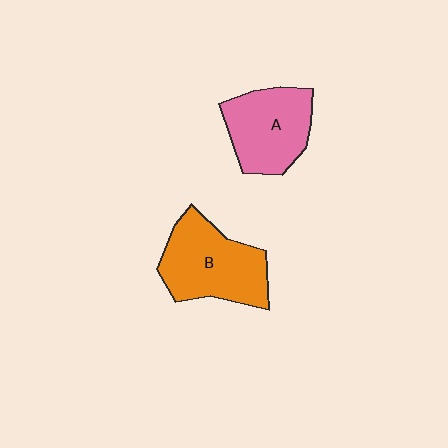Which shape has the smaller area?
Shape A (pink).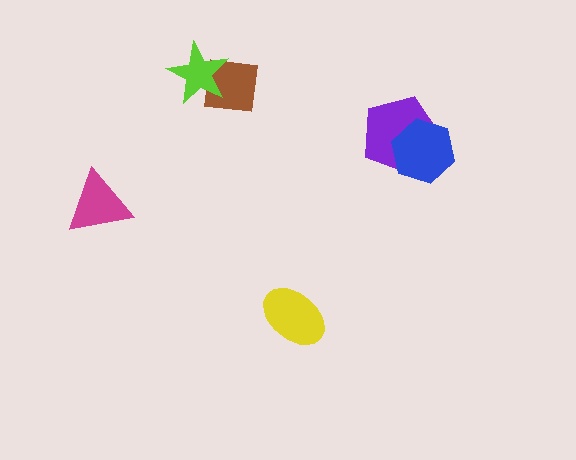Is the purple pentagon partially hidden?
Yes, it is partially covered by another shape.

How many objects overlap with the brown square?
1 object overlaps with the brown square.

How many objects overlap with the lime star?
1 object overlaps with the lime star.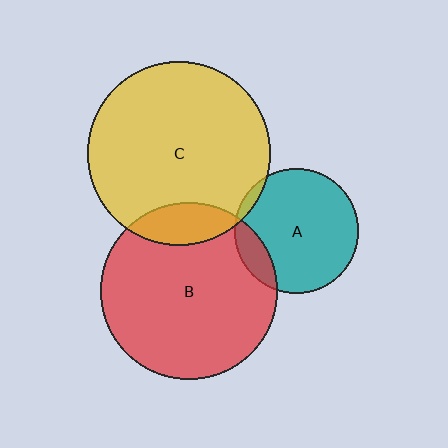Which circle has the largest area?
Circle C (yellow).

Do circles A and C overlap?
Yes.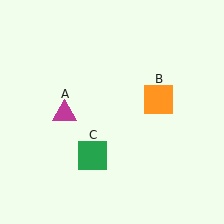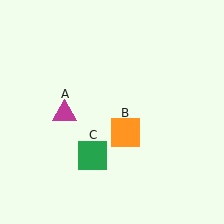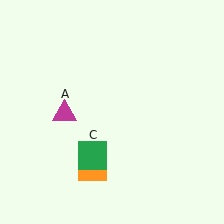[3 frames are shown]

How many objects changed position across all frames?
1 object changed position: orange square (object B).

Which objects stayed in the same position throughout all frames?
Magenta triangle (object A) and green square (object C) remained stationary.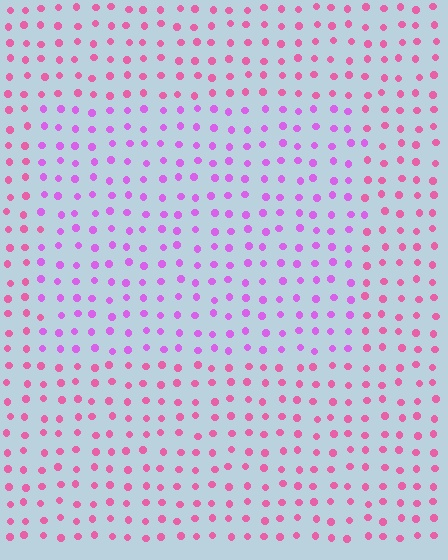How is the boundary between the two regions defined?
The boundary is defined purely by a slight shift in hue (about 35 degrees). Spacing, size, and orientation are identical on both sides.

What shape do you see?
I see a rectangle.